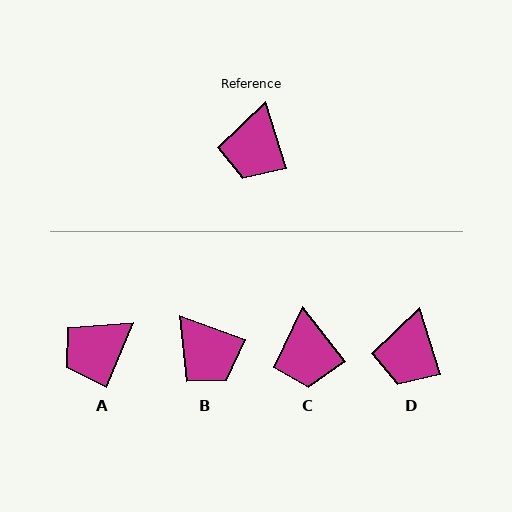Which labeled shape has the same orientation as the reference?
D.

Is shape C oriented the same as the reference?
No, it is off by about 21 degrees.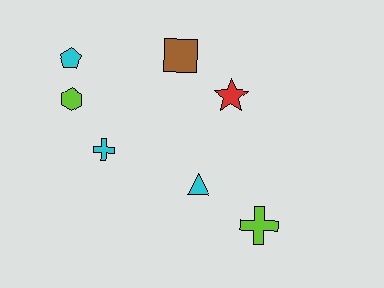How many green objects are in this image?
There are no green objects.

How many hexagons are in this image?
There is 1 hexagon.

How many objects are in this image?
There are 7 objects.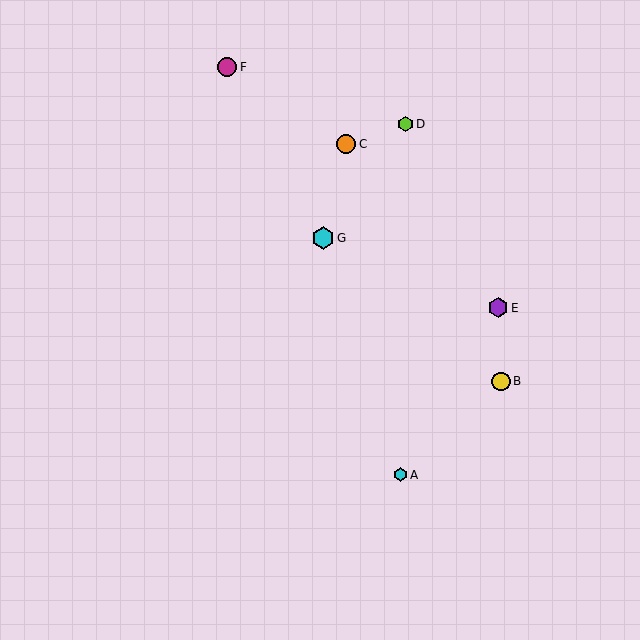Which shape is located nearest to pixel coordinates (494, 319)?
The purple hexagon (labeled E) at (498, 308) is nearest to that location.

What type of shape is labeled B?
Shape B is a yellow circle.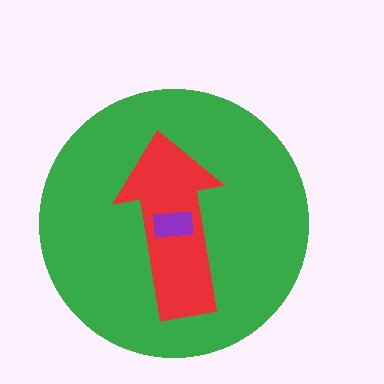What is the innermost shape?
The purple rectangle.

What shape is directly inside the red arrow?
The purple rectangle.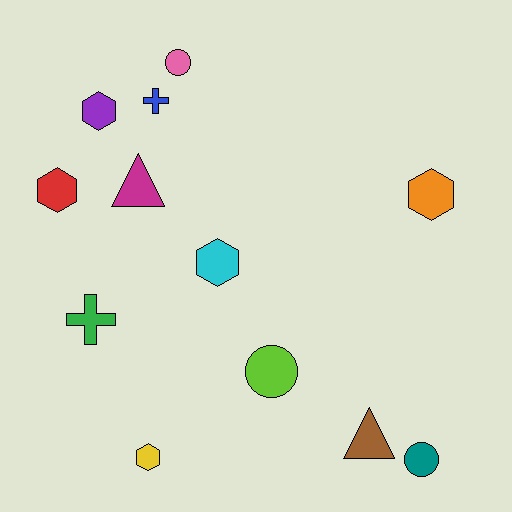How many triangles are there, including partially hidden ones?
There are 2 triangles.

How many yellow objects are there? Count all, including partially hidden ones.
There is 1 yellow object.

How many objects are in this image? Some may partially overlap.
There are 12 objects.